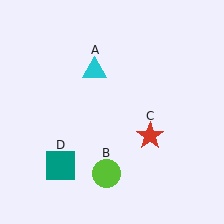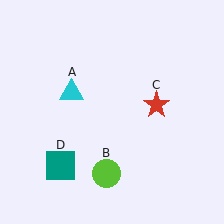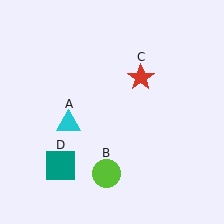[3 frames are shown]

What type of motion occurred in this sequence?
The cyan triangle (object A), red star (object C) rotated counterclockwise around the center of the scene.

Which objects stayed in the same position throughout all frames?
Lime circle (object B) and teal square (object D) remained stationary.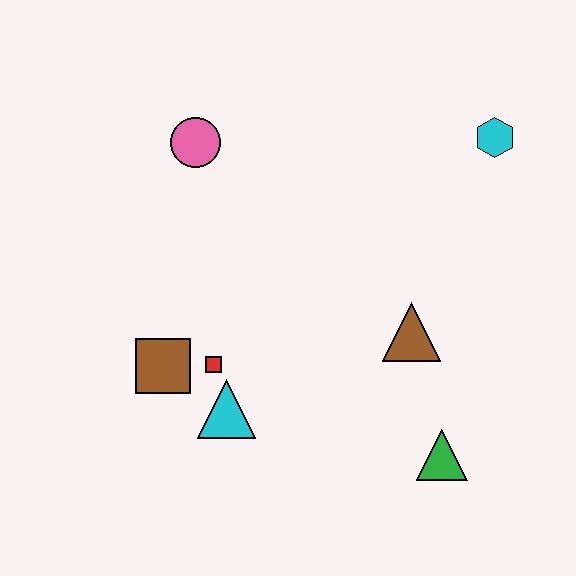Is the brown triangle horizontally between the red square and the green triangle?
Yes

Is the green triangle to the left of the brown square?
No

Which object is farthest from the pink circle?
The green triangle is farthest from the pink circle.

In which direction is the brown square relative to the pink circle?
The brown square is below the pink circle.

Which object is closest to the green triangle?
The brown triangle is closest to the green triangle.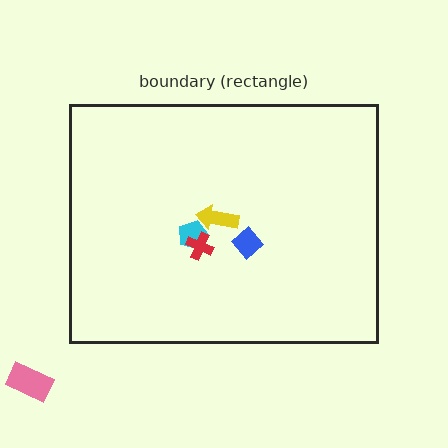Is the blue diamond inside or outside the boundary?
Inside.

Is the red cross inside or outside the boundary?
Inside.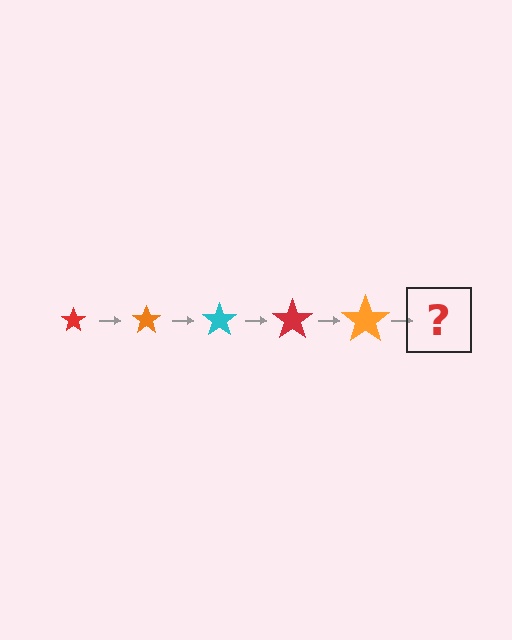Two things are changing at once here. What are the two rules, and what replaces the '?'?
The two rules are that the star grows larger each step and the color cycles through red, orange, and cyan. The '?' should be a cyan star, larger than the previous one.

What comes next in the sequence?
The next element should be a cyan star, larger than the previous one.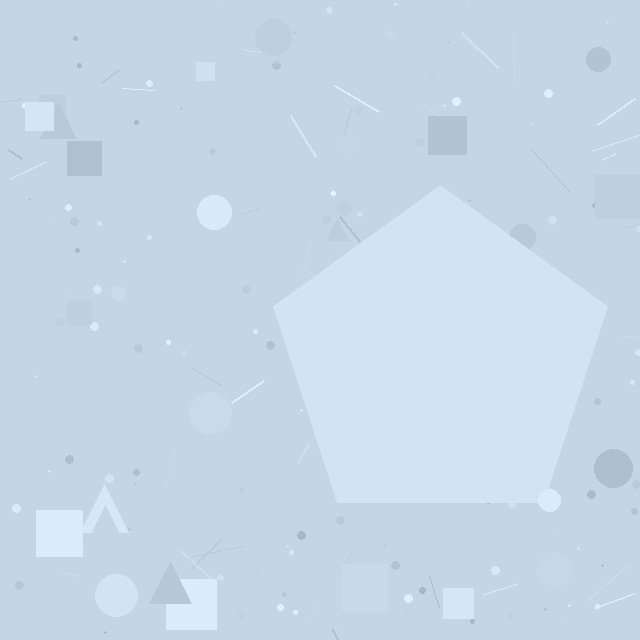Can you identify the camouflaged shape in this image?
The camouflaged shape is a pentagon.